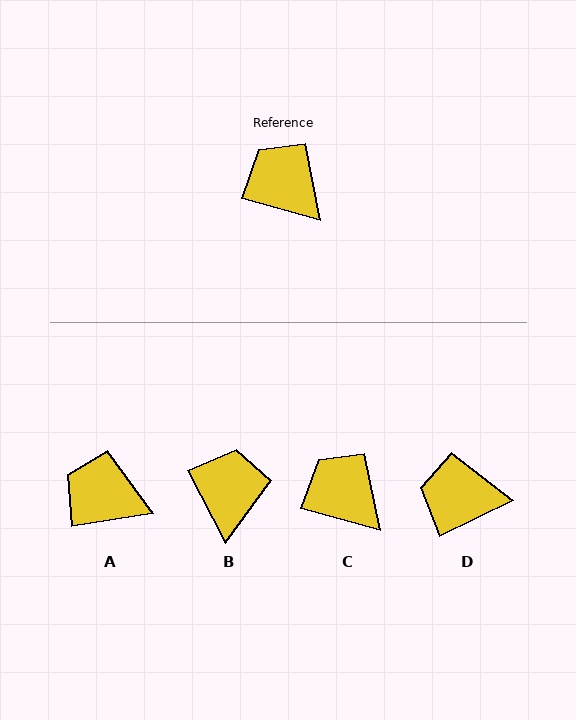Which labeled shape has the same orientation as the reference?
C.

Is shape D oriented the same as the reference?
No, it is off by about 41 degrees.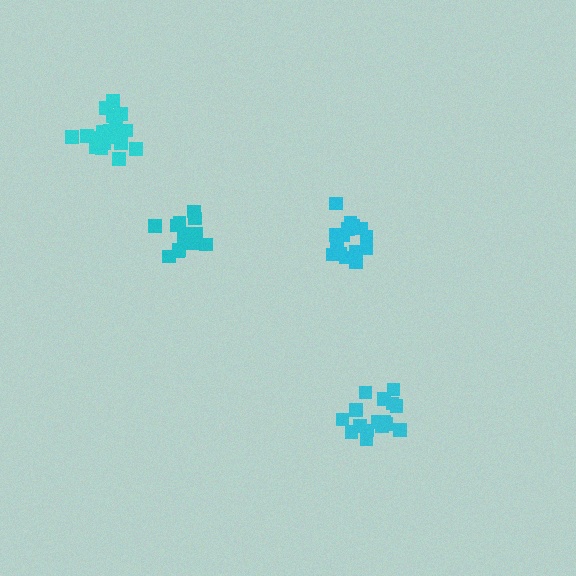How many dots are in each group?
Group 1: 16 dots, Group 2: 17 dots, Group 3: 19 dots, Group 4: 15 dots (67 total).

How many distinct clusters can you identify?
There are 4 distinct clusters.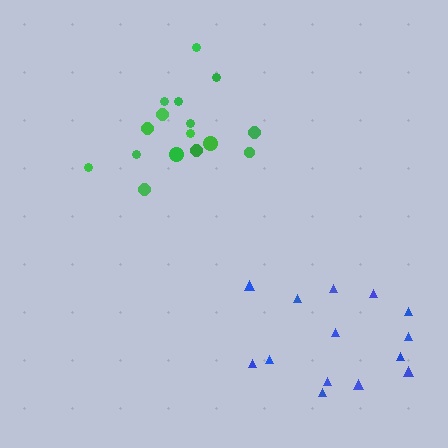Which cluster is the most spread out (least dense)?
Blue.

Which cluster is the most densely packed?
Green.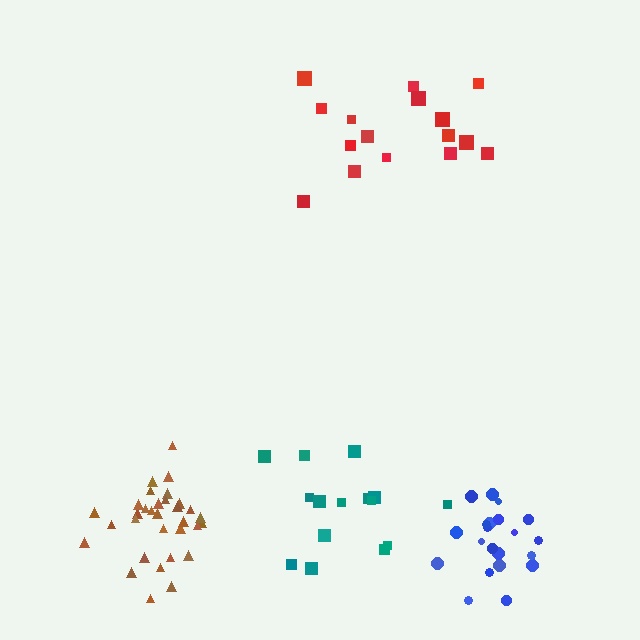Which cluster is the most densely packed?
Brown.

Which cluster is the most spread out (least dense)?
Red.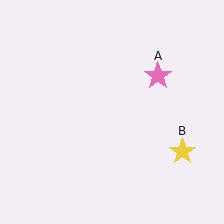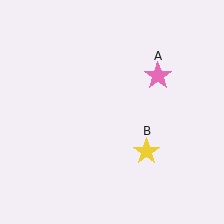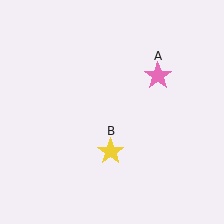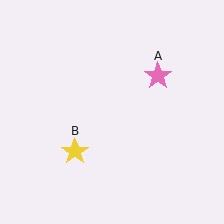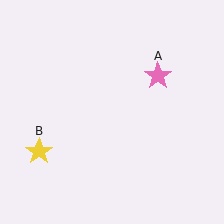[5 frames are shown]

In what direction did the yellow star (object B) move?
The yellow star (object B) moved left.